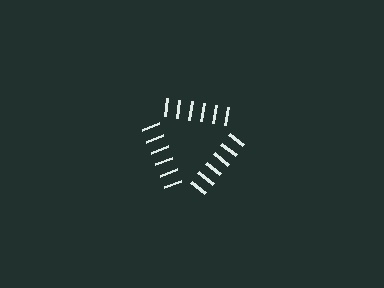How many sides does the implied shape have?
3 sides — the line-ends trace a triangle.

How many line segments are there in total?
18 — 6 along each of the 3 edges.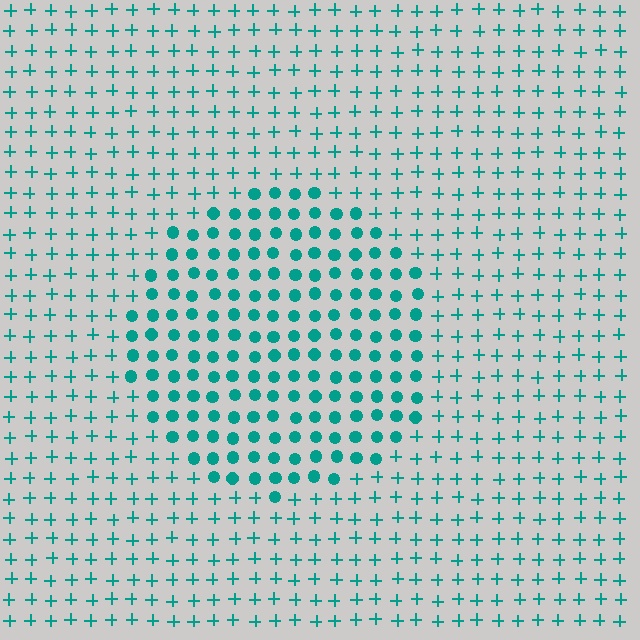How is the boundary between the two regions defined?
The boundary is defined by a change in element shape: circles inside vs. plus signs outside. All elements share the same color and spacing.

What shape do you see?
I see a circle.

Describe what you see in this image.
The image is filled with small teal elements arranged in a uniform grid. A circle-shaped region contains circles, while the surrounding area contains plus signs. The boundary is defined purely by the change in element shape.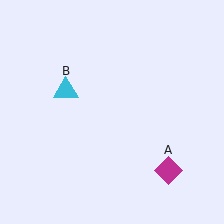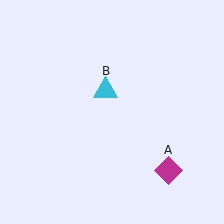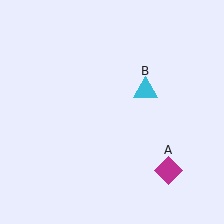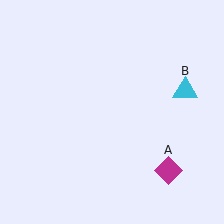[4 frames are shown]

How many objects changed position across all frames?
1 object changed position: cyan triangle (object B).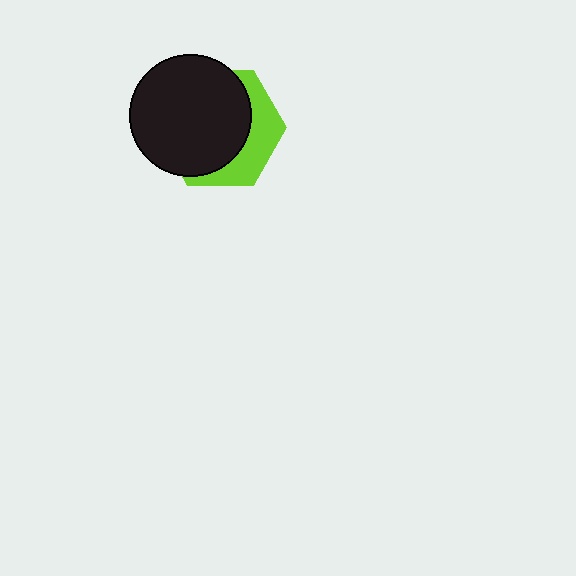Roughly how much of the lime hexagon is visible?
A small part of it is visible (roughly 33%).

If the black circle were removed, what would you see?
You would see the complete lime hexagon.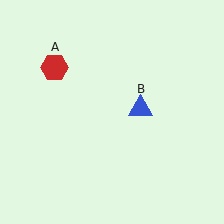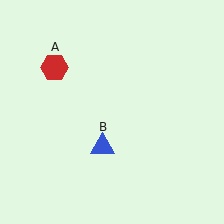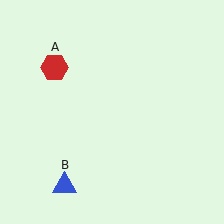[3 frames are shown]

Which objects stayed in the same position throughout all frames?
Red hexagon (object A) remained stationary.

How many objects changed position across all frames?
1 object changed position: blue triangle (object B).